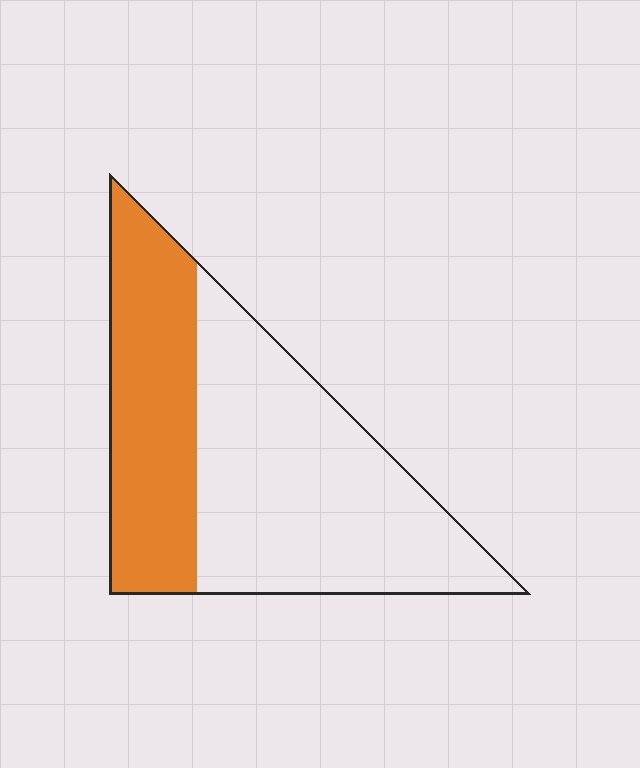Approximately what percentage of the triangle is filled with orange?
Approximately 35%.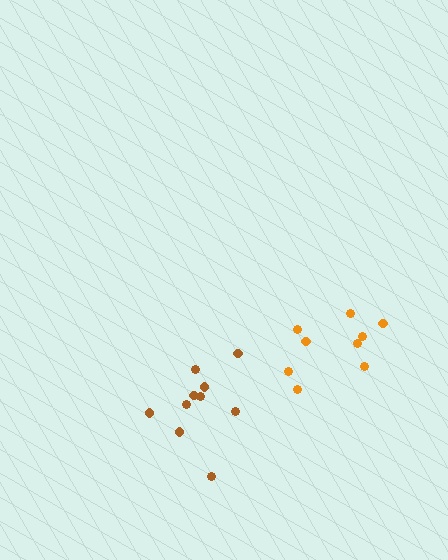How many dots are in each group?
Group 1: 9 dots, Group 2: 10 dots (19 total).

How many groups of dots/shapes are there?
There are 2 groups.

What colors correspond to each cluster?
The clusters are colored: orange, brown.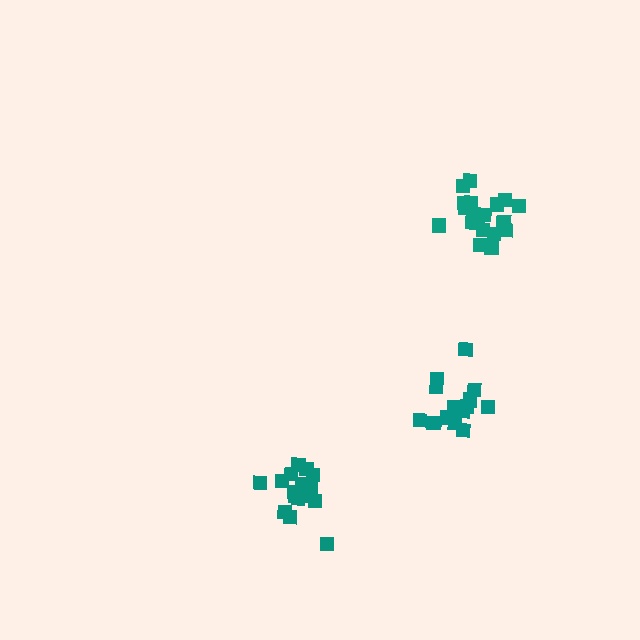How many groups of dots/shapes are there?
There are 3 groups.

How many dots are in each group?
Group 1: 19 dots, Group 2: 18 dots, Group 3: 15 dots (52 total).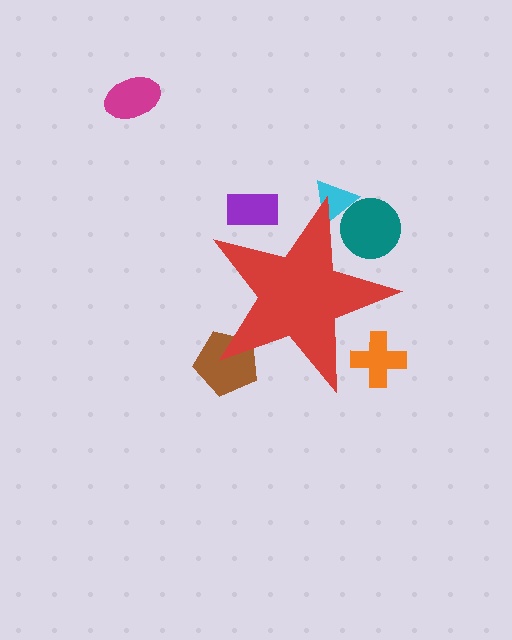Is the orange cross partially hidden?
Yes, the orange cross is partially hidden behind the red star.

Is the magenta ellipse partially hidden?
No, the magenta ellipse is fully visible.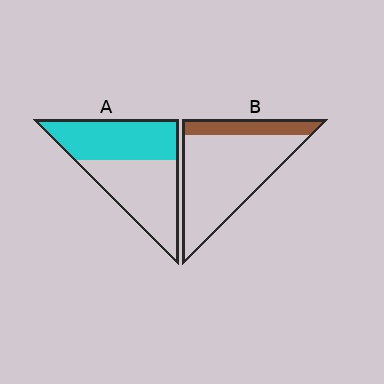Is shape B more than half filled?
No.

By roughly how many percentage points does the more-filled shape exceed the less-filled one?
By roughly 25 percentage points (A over B).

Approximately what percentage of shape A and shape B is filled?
A is approximately 50% and B is approximately 20%.